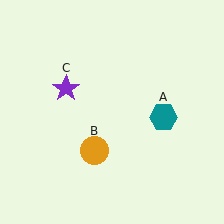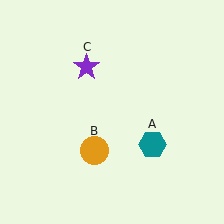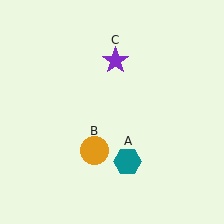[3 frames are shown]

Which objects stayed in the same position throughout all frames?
Orange circle (object B) remained stationary.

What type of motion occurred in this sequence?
The teal hexagon (object A), purple star (object C) rotated clockwise around the center of the scene.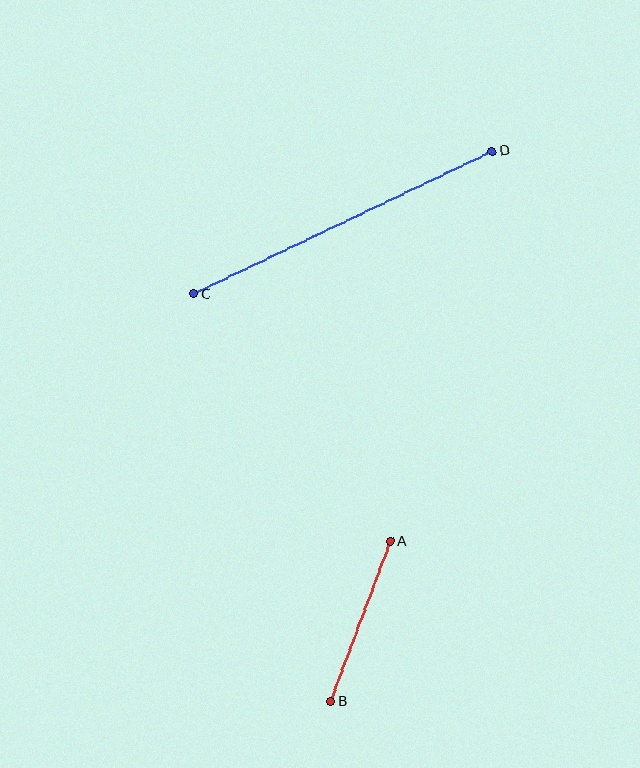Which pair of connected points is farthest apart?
Points C and D are farthest apart.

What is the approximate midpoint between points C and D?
The midpoint is at approximately (343, 223) pixels.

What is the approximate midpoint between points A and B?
The midpoint is at approximately (360, 621) pixels.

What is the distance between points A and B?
The distance is approximately 171 pixels.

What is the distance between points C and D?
The distance is approximately 330 pixels.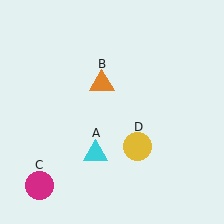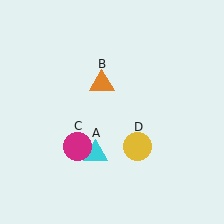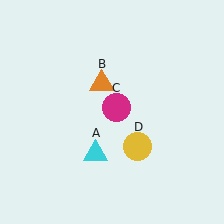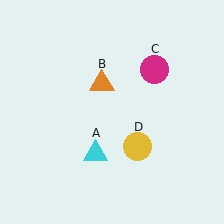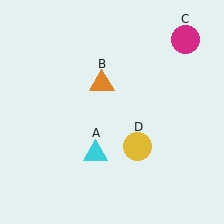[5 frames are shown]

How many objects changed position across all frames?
1 object changed position: magenta circle (object C).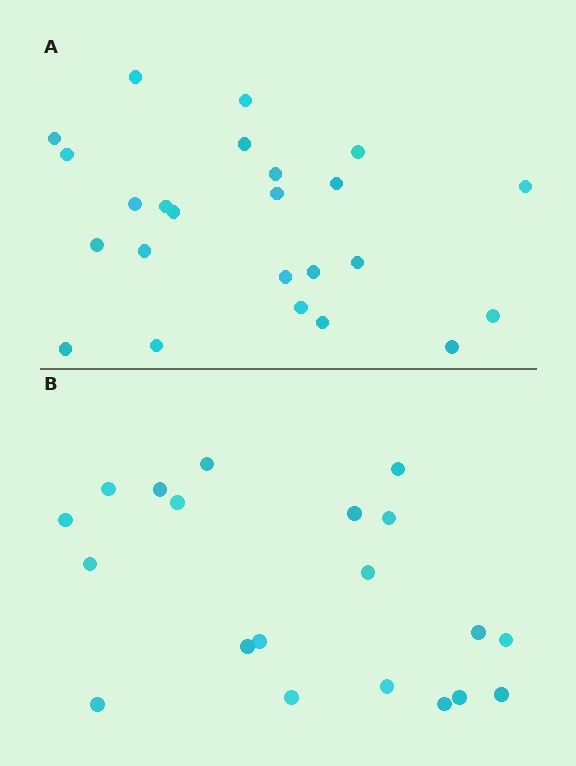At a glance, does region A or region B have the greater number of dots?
Region A (the top region) has more dots.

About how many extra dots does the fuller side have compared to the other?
Region A has about 4 more dots than region B.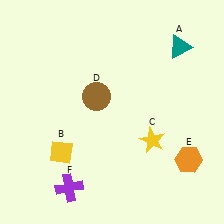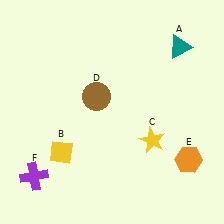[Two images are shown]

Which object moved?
The purple cross (F) moved left.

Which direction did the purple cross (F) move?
The purple cross (F) moved left.